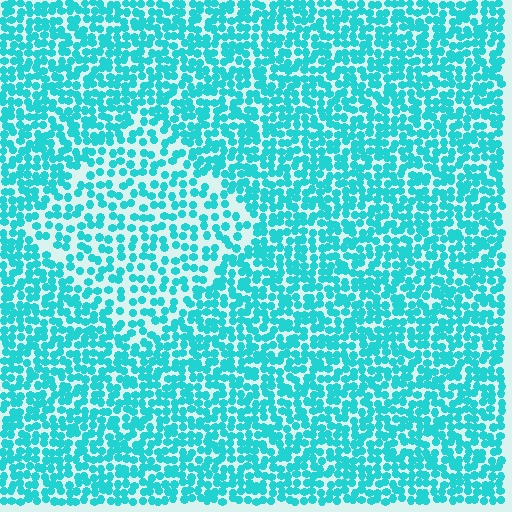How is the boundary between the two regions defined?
The boundary is defined by a change in element density (approximately 1.7x ratio). All elements are the same color, size, and shape.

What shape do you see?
I see a diamond.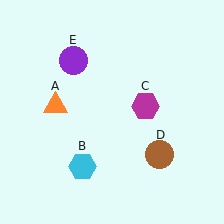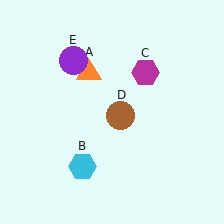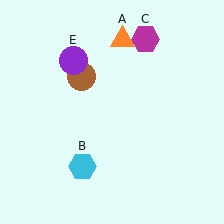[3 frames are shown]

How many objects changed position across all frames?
3 objects changed position: orange triangle (object A), magenta hexagon (object C), brown circle (object D).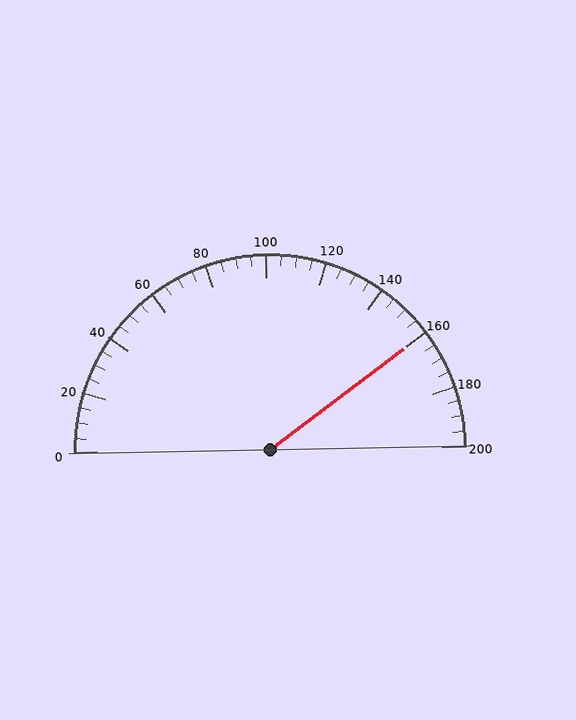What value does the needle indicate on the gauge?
The needle indicates approximately 160.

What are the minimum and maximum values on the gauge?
The gauge ranges from 0 to 200.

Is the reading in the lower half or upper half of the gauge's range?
The reading is in the upper half of the range (0 to 200).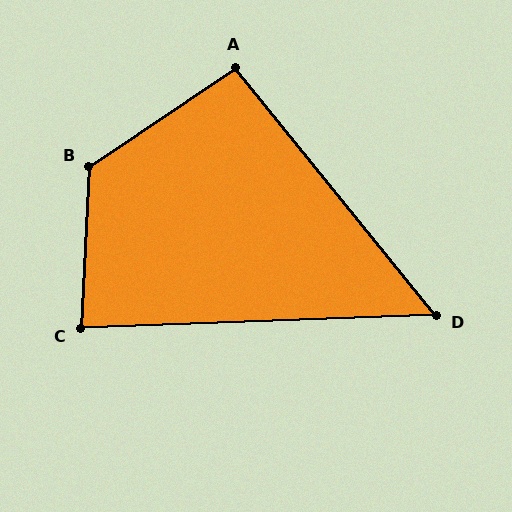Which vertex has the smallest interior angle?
D, at approximately 53 degrees.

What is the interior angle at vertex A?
Approximately 95 degrees (approximately right).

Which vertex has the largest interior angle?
B, at approximately 127 degrees.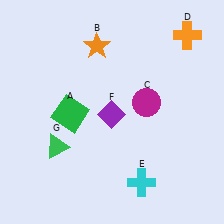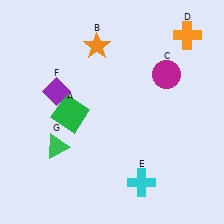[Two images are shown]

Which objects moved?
The objects that moved are: the magenta circle (C), the purple diamond (F).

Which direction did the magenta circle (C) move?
The magenta circle (C) moved up.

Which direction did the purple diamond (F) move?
The purple diamond (F) moved left.